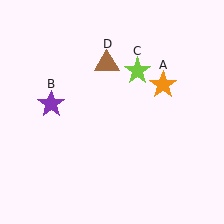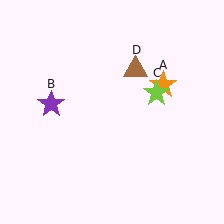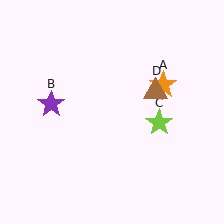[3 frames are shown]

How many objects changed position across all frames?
2 objects changed position: lime star (object C), brown triangle (object D).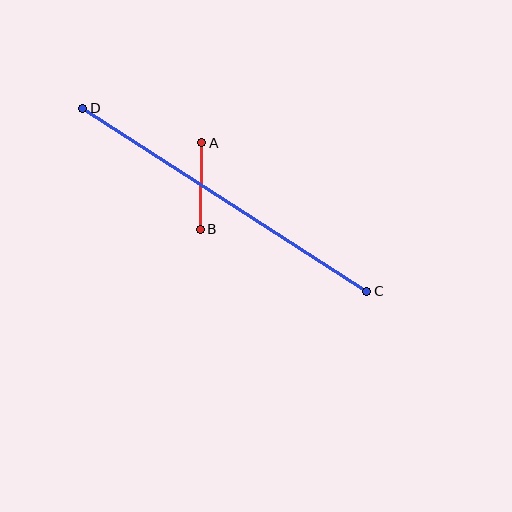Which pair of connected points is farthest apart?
Points C and D are farthest apart.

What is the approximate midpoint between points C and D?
The midpoint is at approximately (225, 200) pixels.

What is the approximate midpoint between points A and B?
The midpoint is at approximately (201, 186) pixels.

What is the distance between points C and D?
The distance is approximately 338 pixels.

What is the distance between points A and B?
The distance is approximately 87 pixels.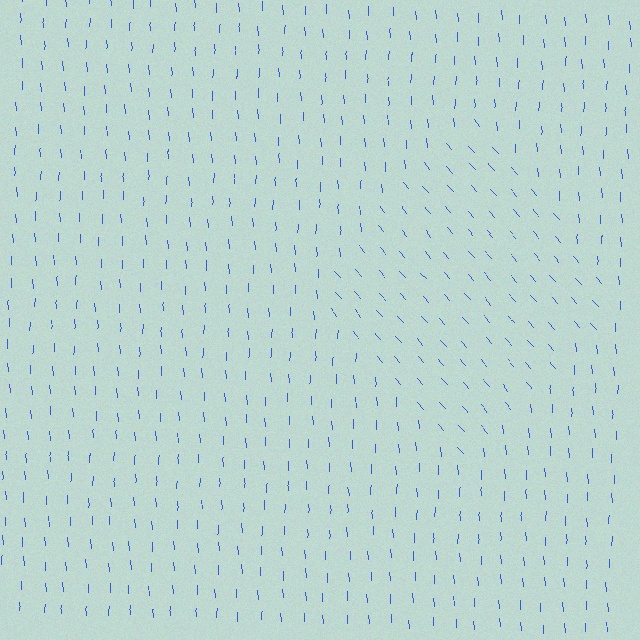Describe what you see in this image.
The image is filled with small blue line segments. A diamond region in the image has lines oriented differently from the surrounding lines, creating a visible texture boundary.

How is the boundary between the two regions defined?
The boundary is defined purely by a change in line orientation (approximately 38 degrees difference). All lines are the same color and thickness.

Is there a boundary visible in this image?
Yes, there is a texture boundary formed by a change in line orientation.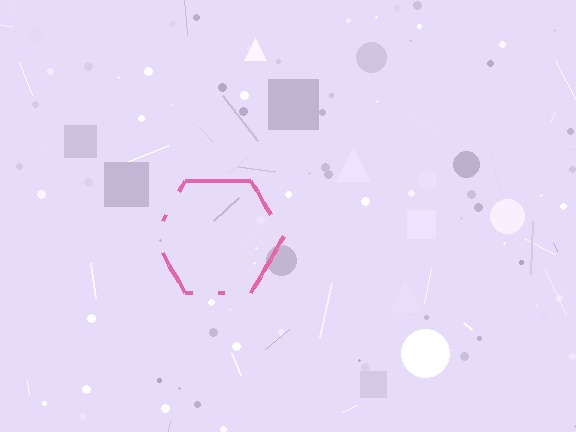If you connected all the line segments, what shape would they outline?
They would outline a hexagon.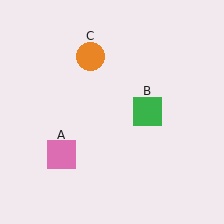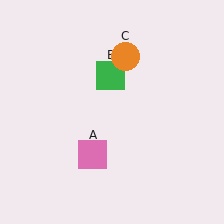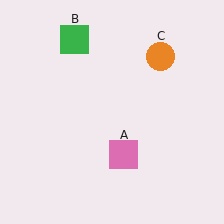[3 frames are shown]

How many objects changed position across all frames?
3 objects changed position: pink square (object A), green square (object B), orange circle (object C).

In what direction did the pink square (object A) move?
The pink square (object A) moved right.